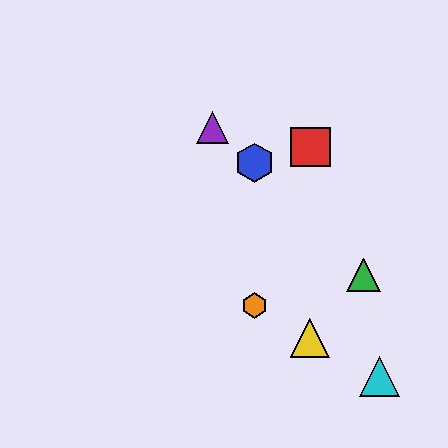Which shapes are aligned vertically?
The blue hexagon, the orange hexagon are aligned vertically.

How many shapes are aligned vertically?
2 shapes (the blue hexagon, the orange hexagon) are aligned vertically.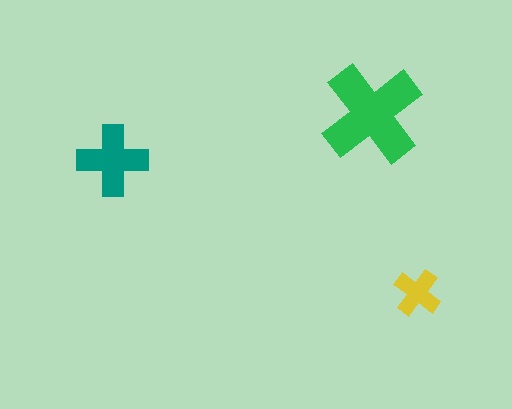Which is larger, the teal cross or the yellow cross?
The teal one.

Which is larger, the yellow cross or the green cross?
The green one.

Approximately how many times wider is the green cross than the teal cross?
About 1.5 times wider.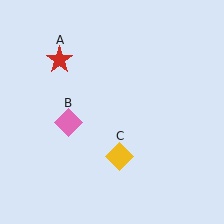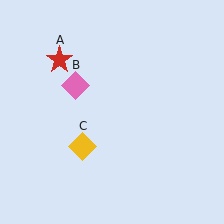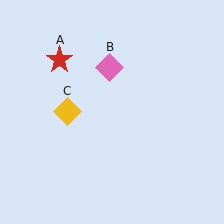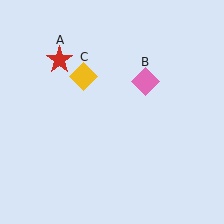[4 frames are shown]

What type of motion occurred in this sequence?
The pink diamond (object B), yellow diamond (object C) rotated clockwise around the center of the scene.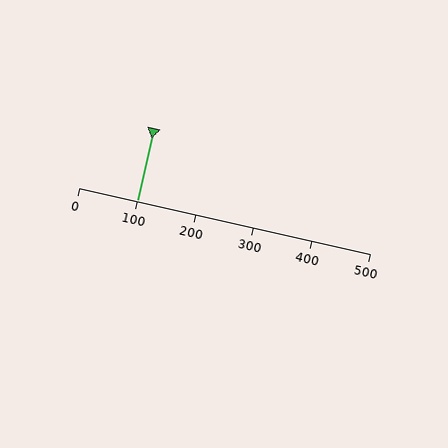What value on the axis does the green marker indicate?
The marker indicates approximately 100.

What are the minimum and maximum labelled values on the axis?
The axis runs from 0 to 500.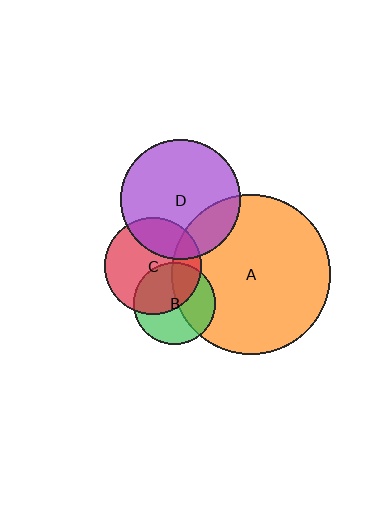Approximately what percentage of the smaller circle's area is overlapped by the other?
Approximately 20%.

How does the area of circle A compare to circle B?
Approximately 3.8 times.